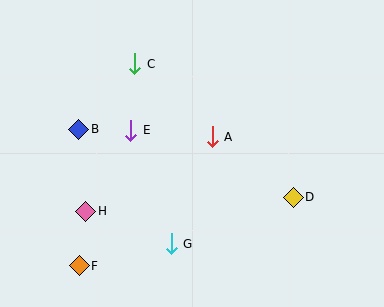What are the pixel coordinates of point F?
Point F is at (79, 266).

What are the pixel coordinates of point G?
Point G is at (171, 244).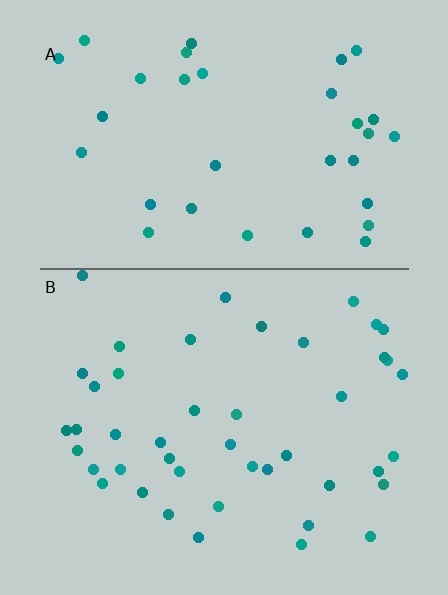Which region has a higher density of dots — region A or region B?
B (the bottom).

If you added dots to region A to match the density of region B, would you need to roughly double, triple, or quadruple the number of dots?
Approximately double.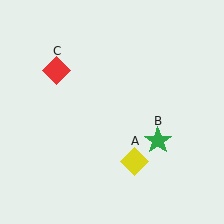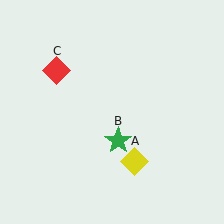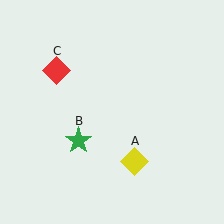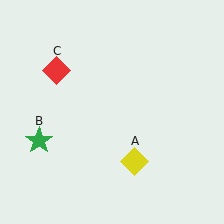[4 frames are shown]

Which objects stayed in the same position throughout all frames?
Yellow diamond (object A) and red diamond (object C) remained stationary.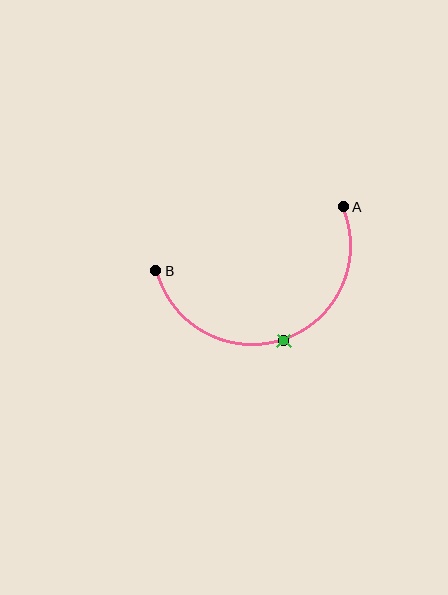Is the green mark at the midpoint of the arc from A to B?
Yes. The green mark lies on the arc at equal arc-length from both A and B — it is the arc midpoint.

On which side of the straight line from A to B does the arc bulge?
The arc bulges below the straight line connecting A and B.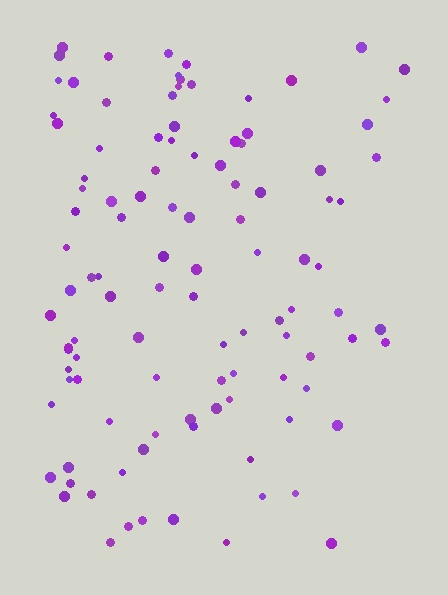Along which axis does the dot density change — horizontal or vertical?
Horizontal.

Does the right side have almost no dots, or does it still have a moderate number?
Still a moderate number, just noticeably fewer than the left.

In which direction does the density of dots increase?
From right to left, with the left side densest.